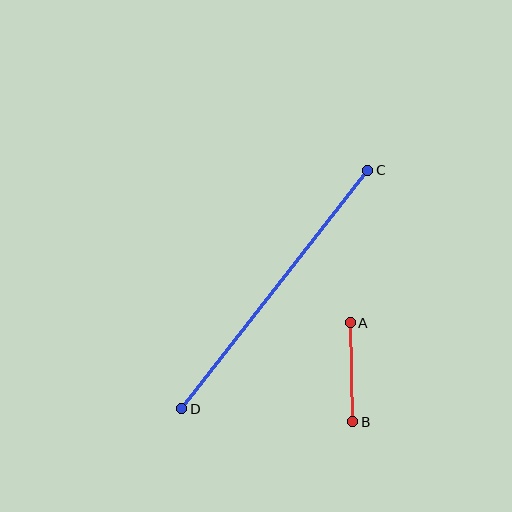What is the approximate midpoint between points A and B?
The midpoint is at approximately (352, 372) pixels.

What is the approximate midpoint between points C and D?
The midpoint is at approximately (275, 289) pixels.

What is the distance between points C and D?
The distance is approximately 303 pixels.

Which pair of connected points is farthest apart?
Points C and D are farthest apart.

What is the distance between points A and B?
The distance is approximately 99 pixels.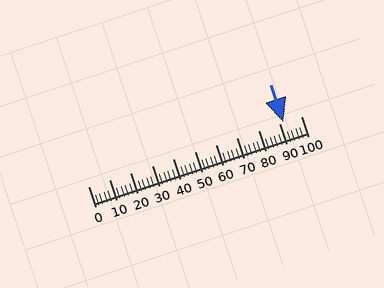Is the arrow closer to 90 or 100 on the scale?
The arrow is closer to 90.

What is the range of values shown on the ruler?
The ruler shows values from 0 to 100.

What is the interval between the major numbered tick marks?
The major tick marks are spaced 10 units apart.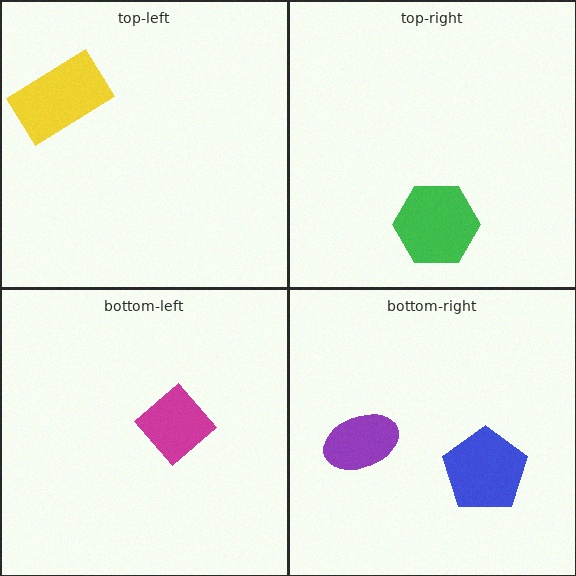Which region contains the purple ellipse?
The bottom-right region.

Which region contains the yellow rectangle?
The top-left region.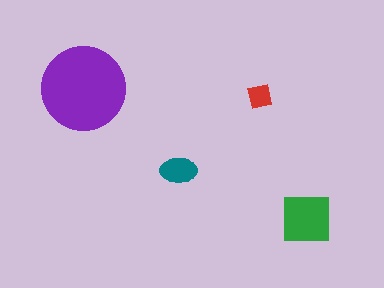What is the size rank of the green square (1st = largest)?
2nd.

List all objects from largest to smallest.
The purple circle, the green square, the teal ellipse, the red square.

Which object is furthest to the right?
The green square is rightmost.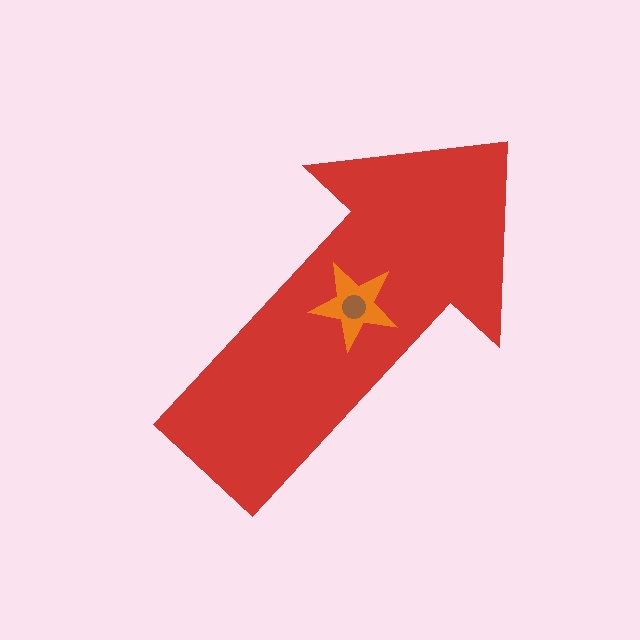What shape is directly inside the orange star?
The brown circle.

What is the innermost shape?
The brown circle.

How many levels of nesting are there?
3.